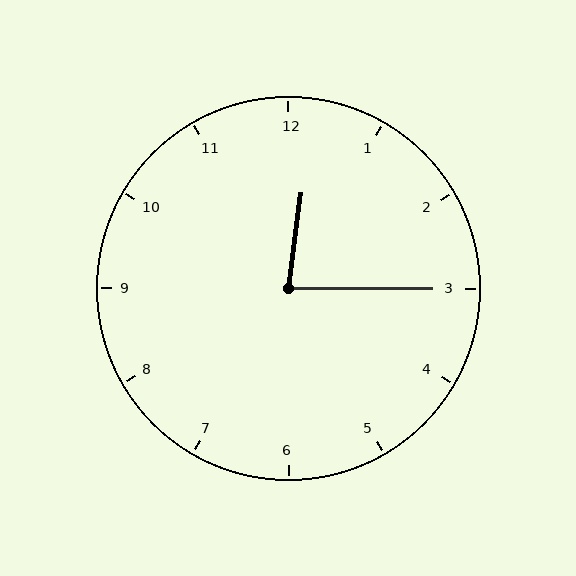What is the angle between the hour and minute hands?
Approximately 82 degrees.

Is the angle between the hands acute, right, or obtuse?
It is acute.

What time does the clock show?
12:15.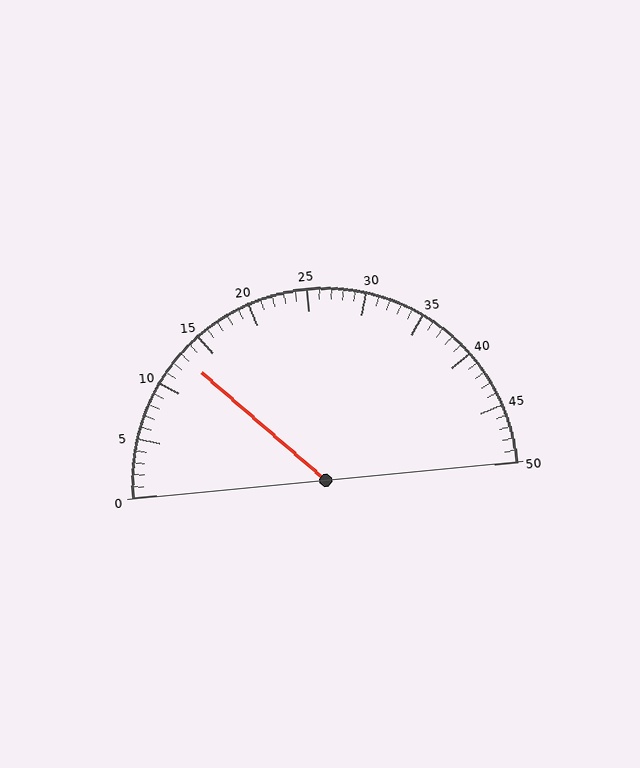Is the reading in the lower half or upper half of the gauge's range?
The reading is in the lower half of the range (0 to 50).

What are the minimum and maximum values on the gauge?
The gauge ranges from 0 to 50.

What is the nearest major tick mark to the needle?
The nearest major tick mark is 15.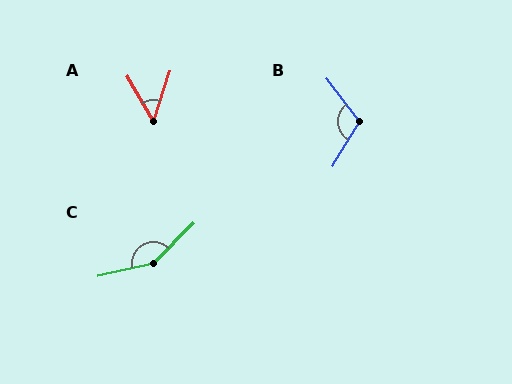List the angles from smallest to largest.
A (48°), B (111°), C (148°).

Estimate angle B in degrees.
Approximately 111 degrees.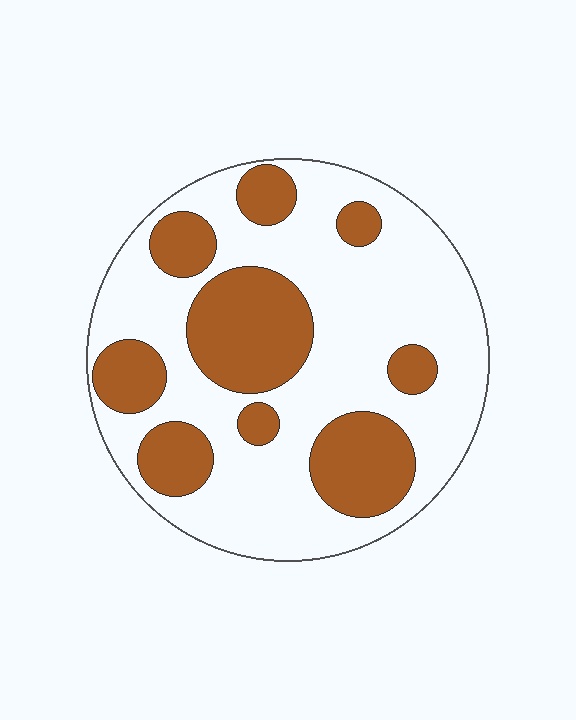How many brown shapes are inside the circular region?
9.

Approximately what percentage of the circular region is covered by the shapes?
Approximately 35%.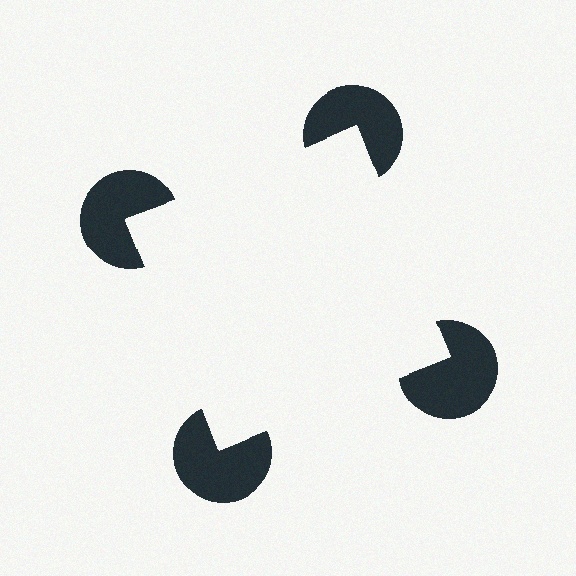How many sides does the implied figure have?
4 sides.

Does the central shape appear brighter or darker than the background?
It typically appears slightly brighter than the background, even though no actual brightness change is drawn.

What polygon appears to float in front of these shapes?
An illusory square — its edges are inferred from the aligned wedge cuts in the pac-man discs, not physically drawn.